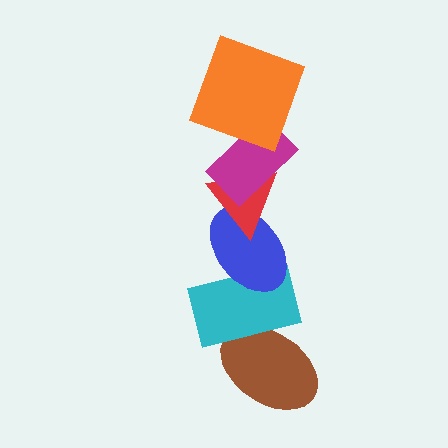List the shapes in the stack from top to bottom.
From top to bottom: the orange square, the magenta rectangle, the red triangle, the blue ellipse, the cyan rectangle, the brown ellipse.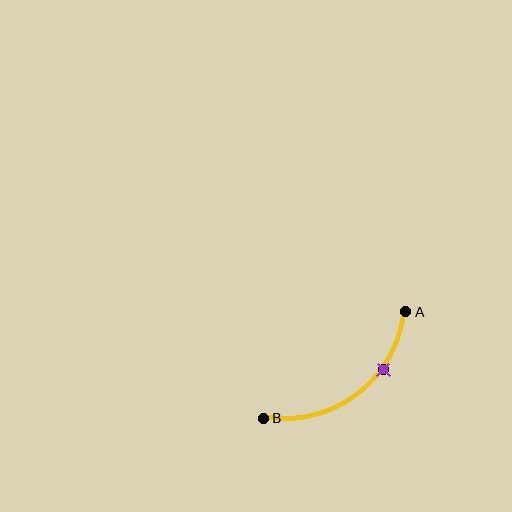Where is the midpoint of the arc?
The arc midpoint is the point on the curve farthest from the straight line joining A and B. It sits below and to the right of that line.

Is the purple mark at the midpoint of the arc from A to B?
No. The purple mark lies on the arc but is closer to endpoint A. The arc midpoint would be at the point on the curve equidistant along the arc from both A and B.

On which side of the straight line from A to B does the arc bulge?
The arc bulges below and to the right of the straight line connecting A and B.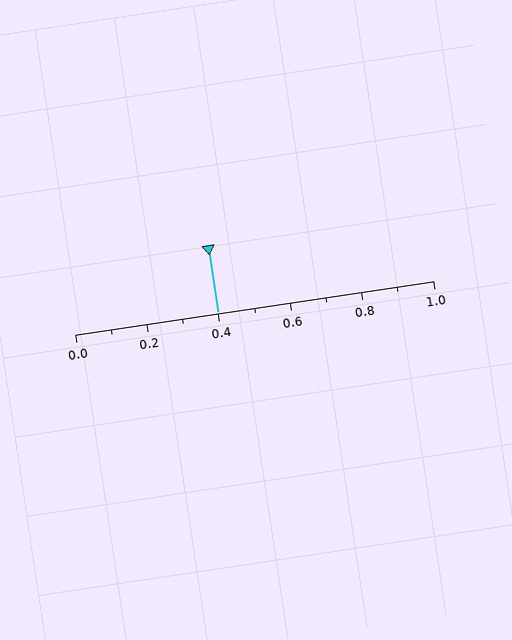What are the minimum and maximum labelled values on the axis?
The axis runs from 0.0 to 1.0.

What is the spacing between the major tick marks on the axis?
The major ticks are spaced 0.2 apart.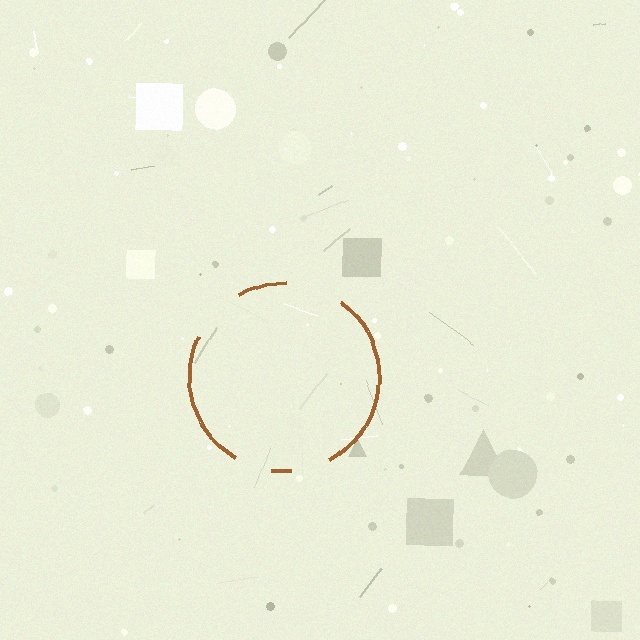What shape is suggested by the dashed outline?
The dashed outline suggests a circle.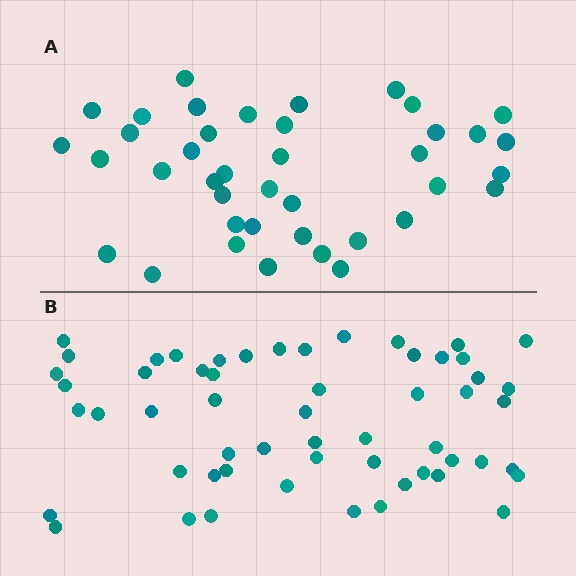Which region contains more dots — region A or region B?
Region B (the bottom region) has more dots.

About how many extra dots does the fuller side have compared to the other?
Region B has approximately 15 more dots than region A.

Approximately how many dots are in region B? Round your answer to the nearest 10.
About 60 dots. (The exact count is 56, which rounds to 60.)